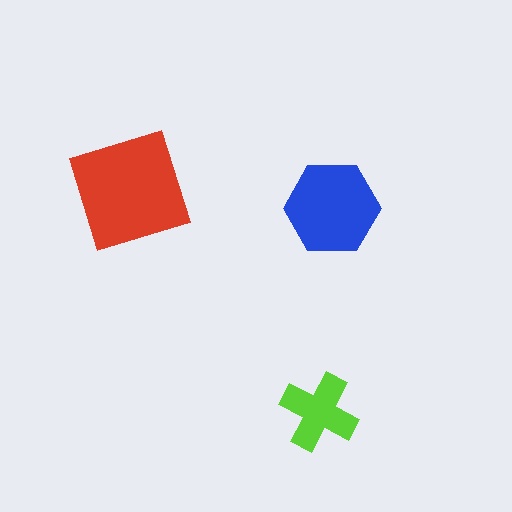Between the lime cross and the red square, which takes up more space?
The red square.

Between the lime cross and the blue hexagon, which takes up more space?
The blue hexagon.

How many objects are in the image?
There are 3 objects in the image.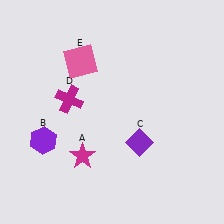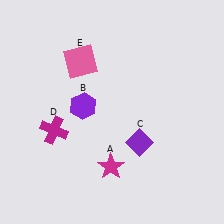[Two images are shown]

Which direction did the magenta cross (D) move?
The magenta cross (D) moved down.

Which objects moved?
The objects that moved are: the magenta star (A), the purple hexagon (B), the magenta cross (D).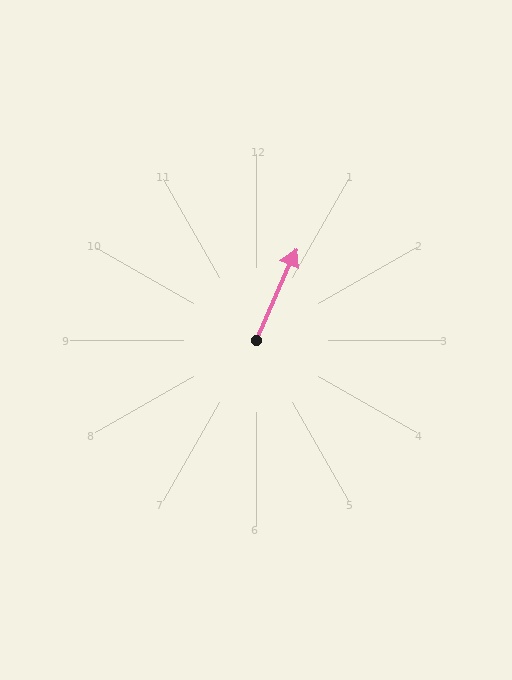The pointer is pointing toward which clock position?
Roughly 1 o'clock.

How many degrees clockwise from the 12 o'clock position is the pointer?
Approximately 24 degrees.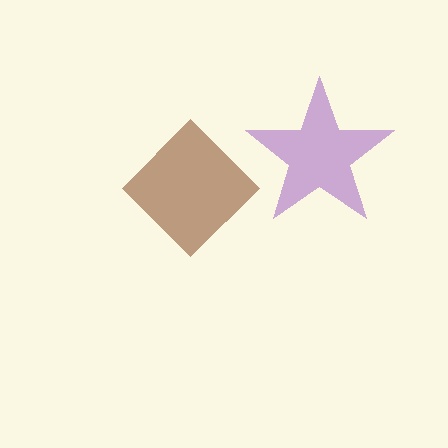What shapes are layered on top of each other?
The layered shapes are: a brown diamond, a purple star.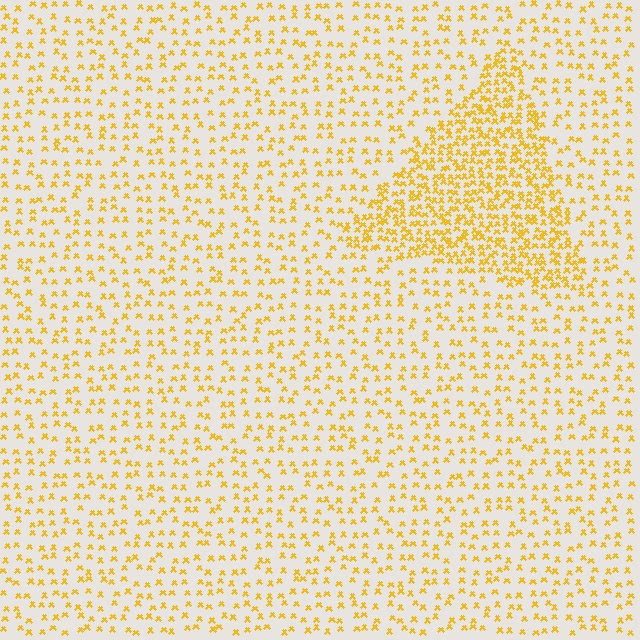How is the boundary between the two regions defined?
The boundary is defined by a change in element density (approximately 2.4x ratio). All elements are the same color, size, and shape.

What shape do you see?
I see a triangle.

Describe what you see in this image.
The image contains small yellow elements arranged at two different densities. A triangle-shaped region is visible where the elements are more densely packed than the surrounding area.